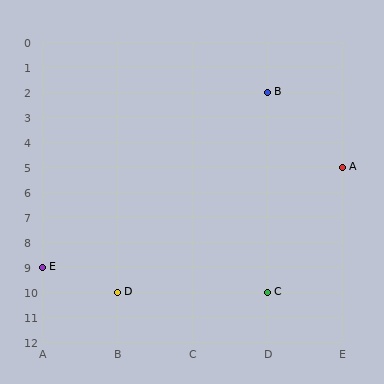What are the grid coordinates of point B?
Point B is at grid coordinates (D, 2).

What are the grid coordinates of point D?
Point D is at grid coordinates (B, 10).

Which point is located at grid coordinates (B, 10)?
Point D is at (B, 10).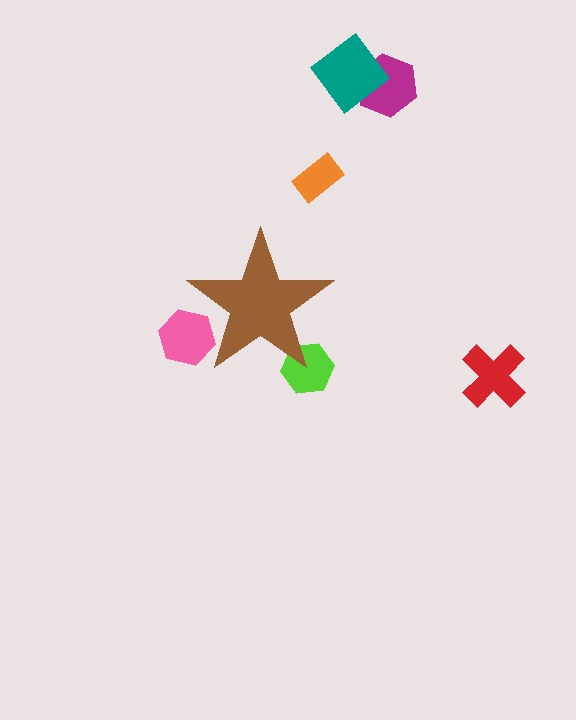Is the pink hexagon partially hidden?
Yes, the pink hexagon is partially hidden behind the brown star.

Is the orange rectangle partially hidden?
No, the orange rectangle is fully visible.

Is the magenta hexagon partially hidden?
No, the magenta hexagon is fully visible.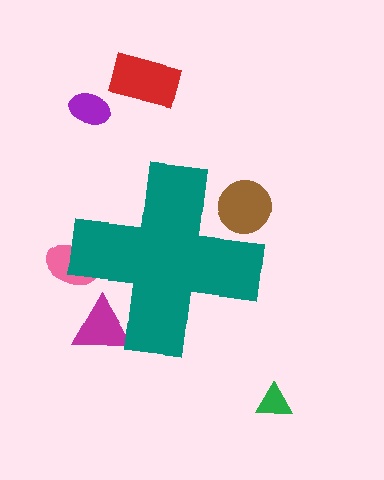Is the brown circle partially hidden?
Yes, the brown circle is partially hidden behind the teal cross.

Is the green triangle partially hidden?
No, the green triangle is fully visible.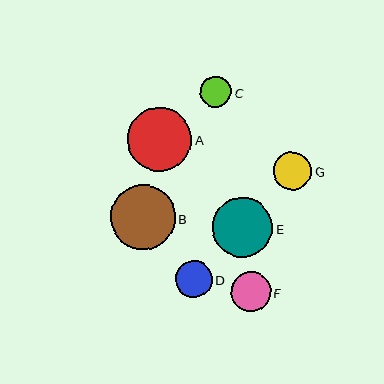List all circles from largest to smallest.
From largest to smallest: B, A, E, F, G, D, C.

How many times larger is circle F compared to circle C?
Circle F is approximately 1.3 times the size of circle C.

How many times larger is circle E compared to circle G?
Circle E is approximately 1.6 times the size of circle G.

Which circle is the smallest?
Circle C is the smallest with a size of approximately 31 pixels.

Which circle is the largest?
Circle B is the largest with a size of approximately 65 pixels.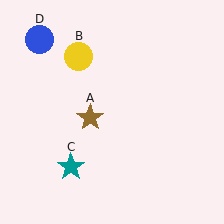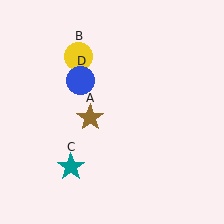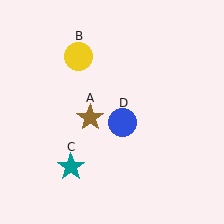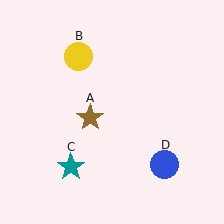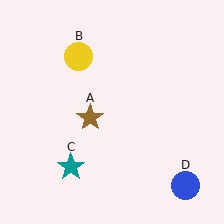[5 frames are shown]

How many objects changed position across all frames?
1 object changed position: blue circle (object D).